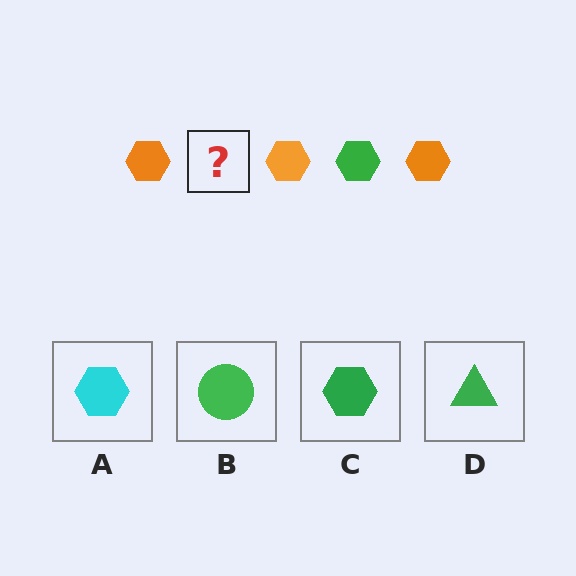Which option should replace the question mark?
Option C.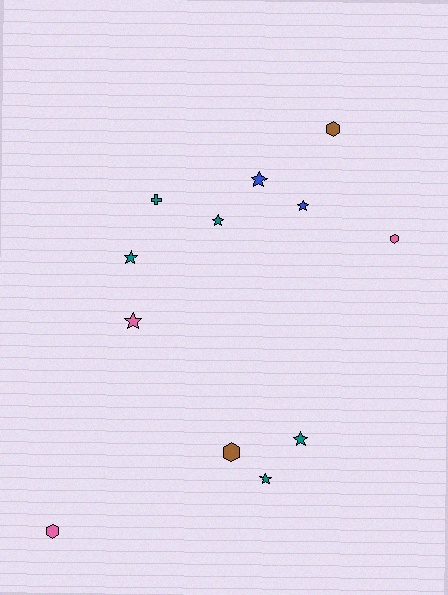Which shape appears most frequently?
Star, with 7 objects.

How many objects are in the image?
There are 12 objects.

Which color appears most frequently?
Teal, with 5 objects.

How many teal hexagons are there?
There are no teal hexagons.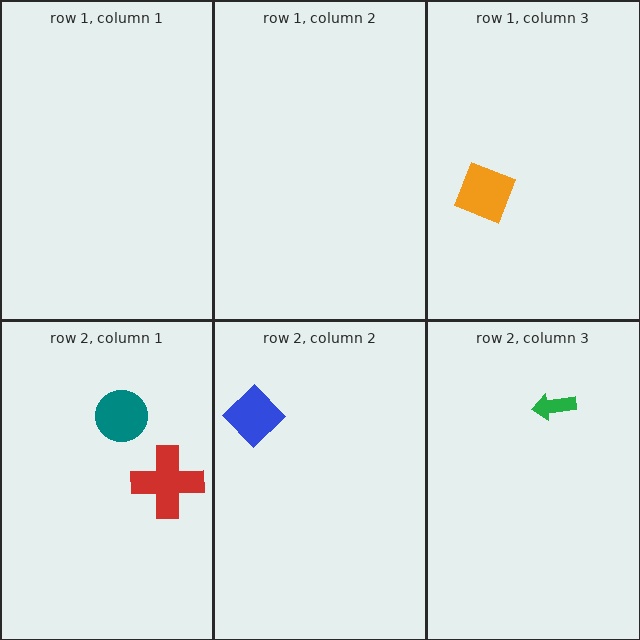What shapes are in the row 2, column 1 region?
The teal circle, the red cross.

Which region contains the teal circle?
The row 2, column 1 region.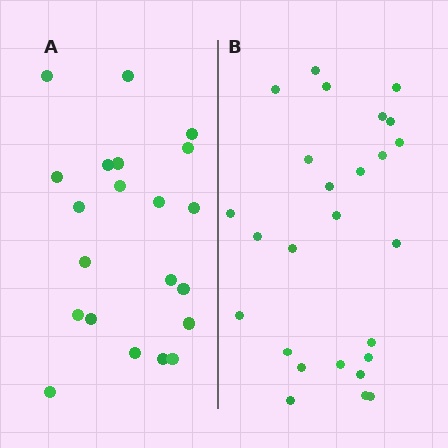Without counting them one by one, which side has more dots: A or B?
Region B (the right region) has more dots.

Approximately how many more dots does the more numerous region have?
Region B has about 5 more dots than region A.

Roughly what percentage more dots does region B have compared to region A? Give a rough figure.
About 25% more.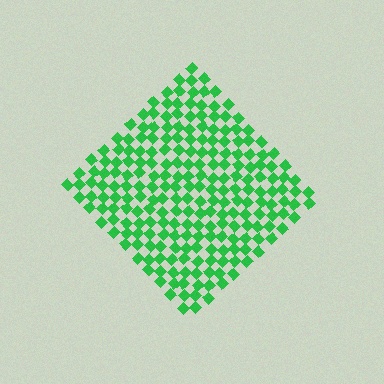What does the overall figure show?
The overall figure shows a diamond.